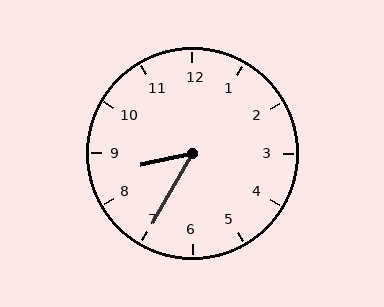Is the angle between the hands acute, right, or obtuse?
It is acute.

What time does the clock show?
8:35.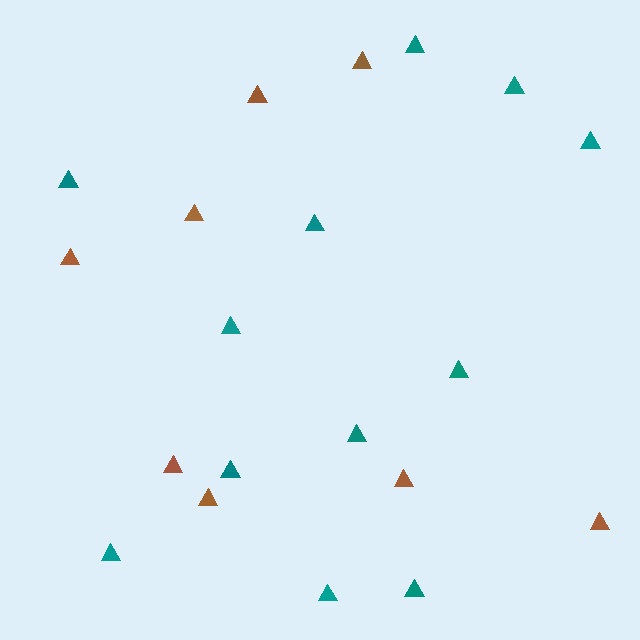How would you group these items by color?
There are 2 groups: one group of brown triangles (8) and one group of teal triangles (12).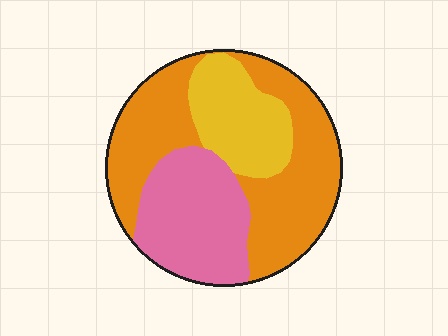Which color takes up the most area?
Orange, at roughly 50%.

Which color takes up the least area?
Yellow, at roughly 20%.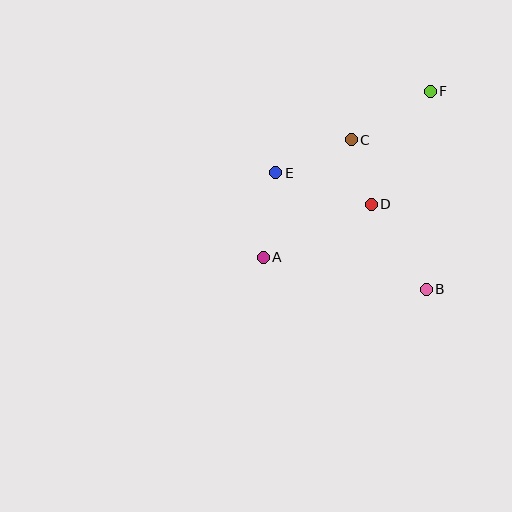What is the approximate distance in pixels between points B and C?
The distance between B and C is approximately 167 pixels.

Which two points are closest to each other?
Points C and D are closest to each other.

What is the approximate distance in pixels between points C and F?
The distance between C and F is approximately 93 pixels.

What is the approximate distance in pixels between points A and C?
The distance between A and C is approximately 147 pixels.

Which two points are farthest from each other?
Points A and F are farthest from each other.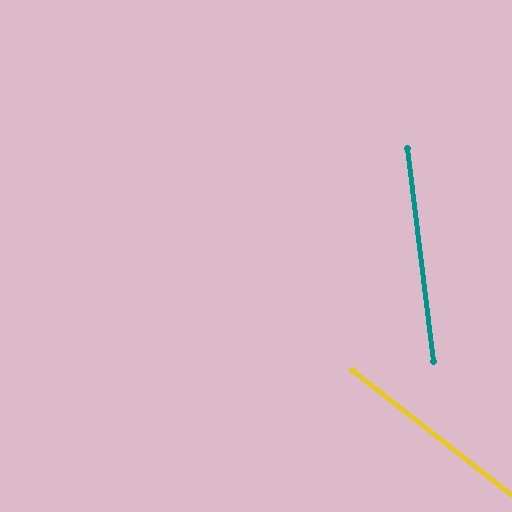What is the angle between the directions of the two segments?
Approximately 45 degrees.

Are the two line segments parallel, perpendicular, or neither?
Neither parallel nor perpendicular — they differ by about 45°.